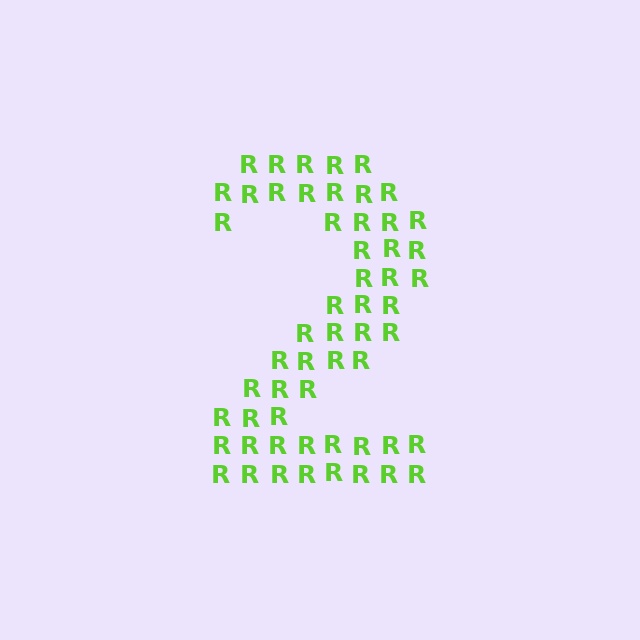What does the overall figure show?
The overall figure shows the digit 2.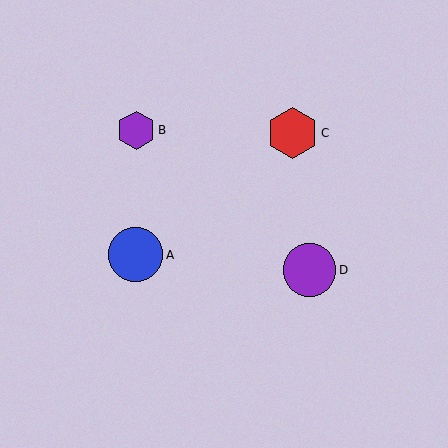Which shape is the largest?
The blue circle (labeled A) is the largest.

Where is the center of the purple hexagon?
The center of the purple hexagon is at (136, 130).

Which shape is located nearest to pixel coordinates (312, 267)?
The purple circle (labeled D) at (309, 270) is nearest to that location.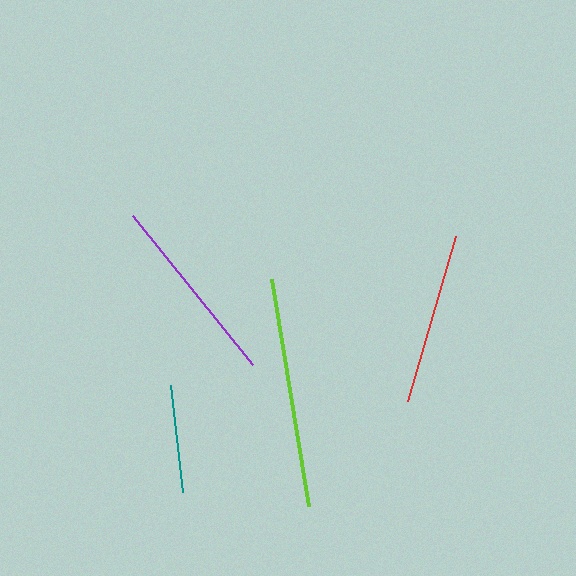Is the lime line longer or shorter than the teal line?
The lime line is longer than the teal line.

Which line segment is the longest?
The lime line is the longest at approximately 230 pixels.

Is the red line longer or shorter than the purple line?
The purple line is longer than the red line.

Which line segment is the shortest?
The teal line is the shortest at approximately 107 pixels.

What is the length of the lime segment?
The lime segment is approximately 230 pixels long.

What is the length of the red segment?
The red segment is approximately 172 pixels long.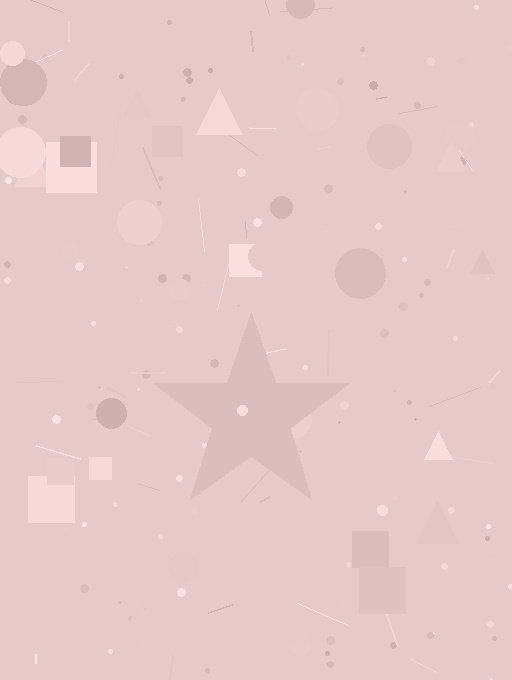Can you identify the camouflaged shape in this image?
The camouflaged shape is a star.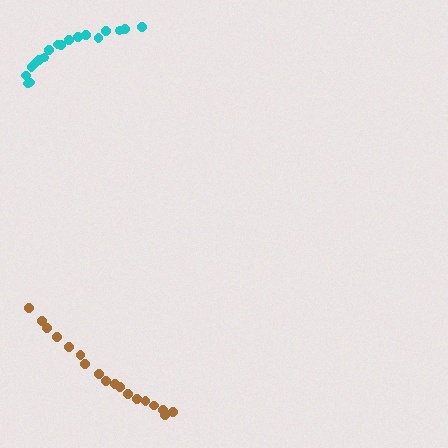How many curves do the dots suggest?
There are 2 distinct paths.